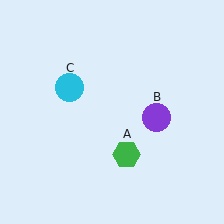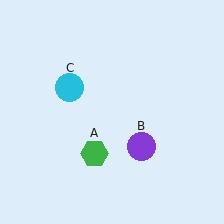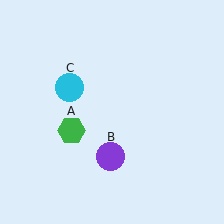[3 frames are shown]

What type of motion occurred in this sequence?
The green hexagon (object A), purple circle (object B) rotated clockwise around the center of the scene.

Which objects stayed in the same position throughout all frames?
Cyan circle (object C) remained stationary.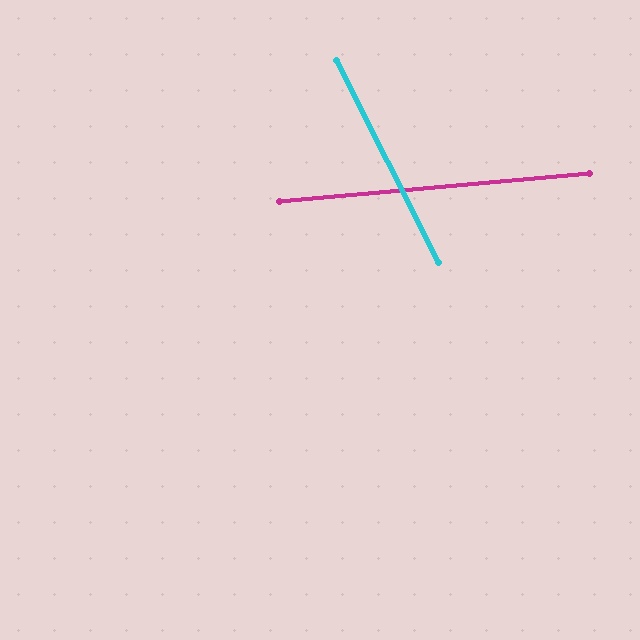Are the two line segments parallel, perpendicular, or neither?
Neither parallel nor perpendicular — they differ by about 68°.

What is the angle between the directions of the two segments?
Approximately 68 degrees.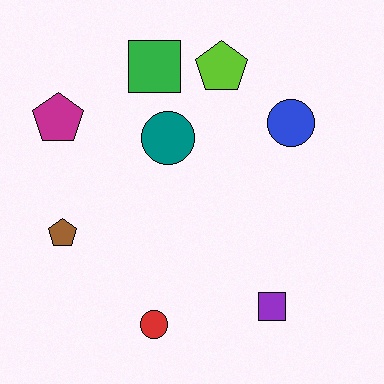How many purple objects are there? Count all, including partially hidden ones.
There is 1 purple object.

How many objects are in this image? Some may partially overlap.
There are 8 objects.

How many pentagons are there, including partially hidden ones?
There are 3 pentagons.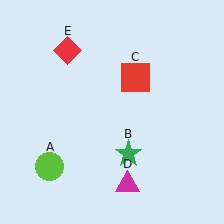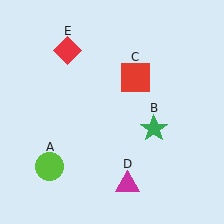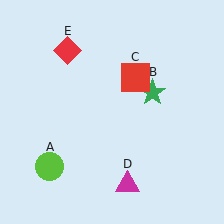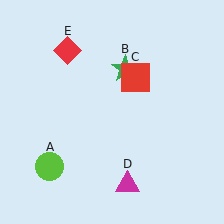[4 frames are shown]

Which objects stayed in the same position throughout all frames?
Lime circle (object A) and red square (object C) and magenta triangle (object D) and red diamond (object E) remained stationary.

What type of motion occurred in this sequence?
The green star (object B) rotated counterclockwise around the center of the scene.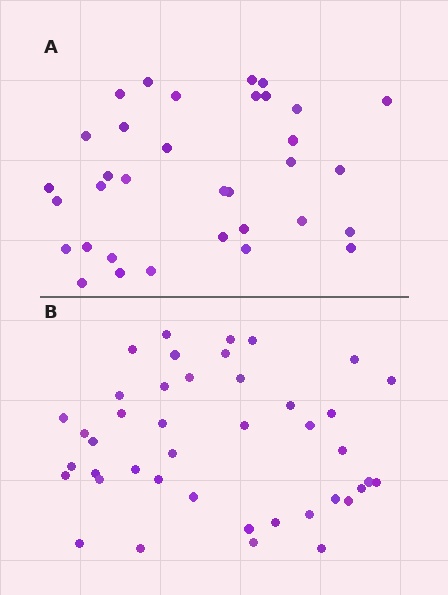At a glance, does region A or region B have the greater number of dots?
Region B (the bottom region) has more dots.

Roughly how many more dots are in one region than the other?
Region B has roughly 8 or so more dots than region A.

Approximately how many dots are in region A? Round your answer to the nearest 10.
About 30 dots. (The exact count is 34, which rounds to 30.)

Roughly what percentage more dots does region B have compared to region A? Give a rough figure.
About 25% more.